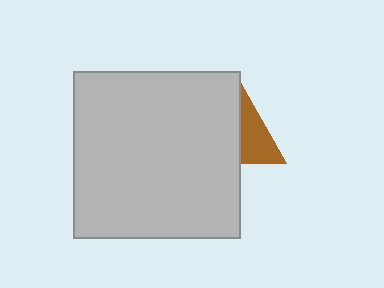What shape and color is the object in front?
The object in front is a light gray square.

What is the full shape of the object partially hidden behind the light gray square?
The partially hidden object is a brown triangle.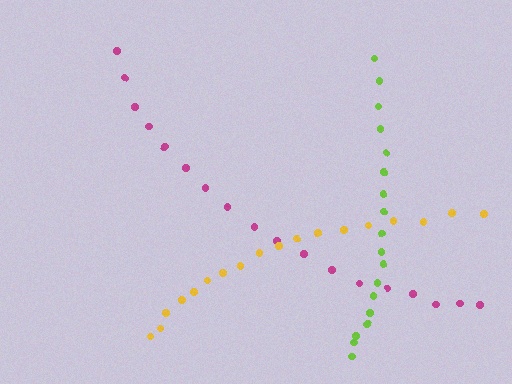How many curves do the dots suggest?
There are 3 distinct paths.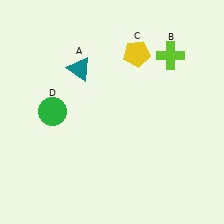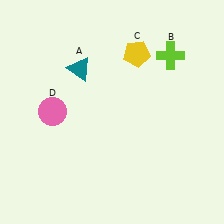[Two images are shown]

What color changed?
The circle (D) changed from green in Image 1 to pink in Image 2.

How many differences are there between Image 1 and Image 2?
There is 1 difference between the two images.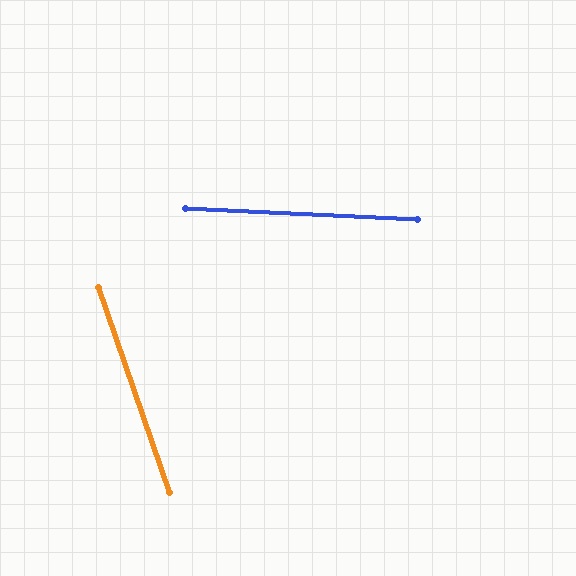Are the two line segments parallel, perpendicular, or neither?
Neither parallel nor perpendicular — they differ by about 68°.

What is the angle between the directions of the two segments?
Approximately 68 degrees.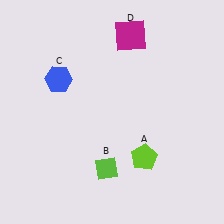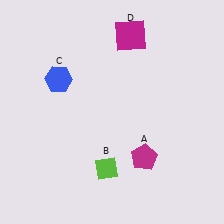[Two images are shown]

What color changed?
The pentagon (A) changed from lime in Image 1 to magenta in Image 2.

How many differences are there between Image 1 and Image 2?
There is 1 difference between the two images.